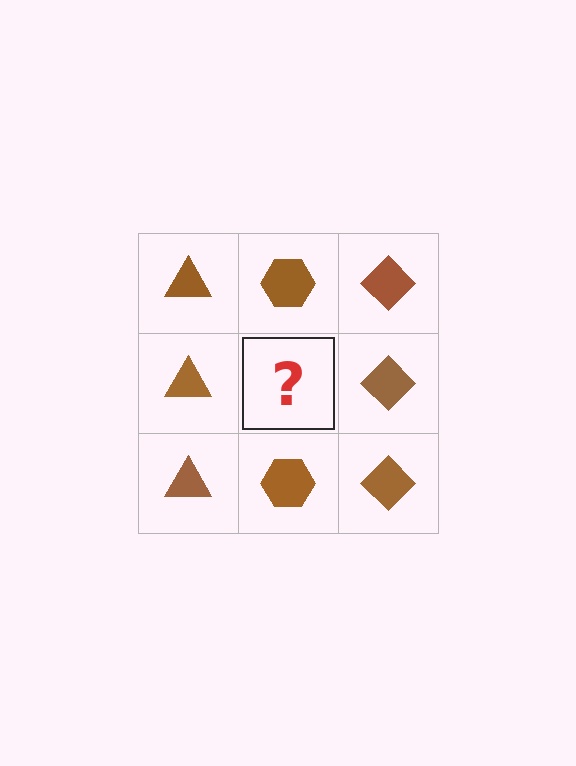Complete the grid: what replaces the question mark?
The question mark should be replaced with a brown hexagon.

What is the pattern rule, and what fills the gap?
The rule is that each column has a consistent shape. The gap should be filled with a brown hexagon.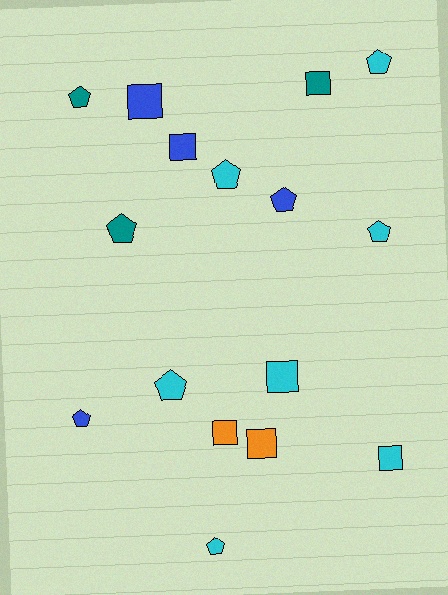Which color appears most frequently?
Cyan, with 7 objects.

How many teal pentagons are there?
There are 2 teal pentagons.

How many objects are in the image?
There are 16 objects.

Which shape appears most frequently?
Pentagon, with 9 objects.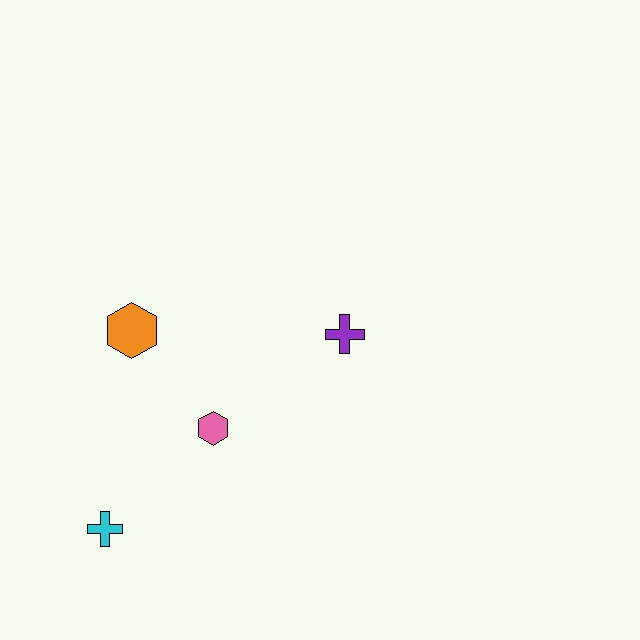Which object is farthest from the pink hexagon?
The purple cross is farthest from the pink hexagon.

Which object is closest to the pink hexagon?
The orange hexagon is closest to the pink hexagon.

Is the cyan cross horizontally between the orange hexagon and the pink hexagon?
No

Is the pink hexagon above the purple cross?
No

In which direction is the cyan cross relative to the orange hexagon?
The cyan cross is below the orange hexagon.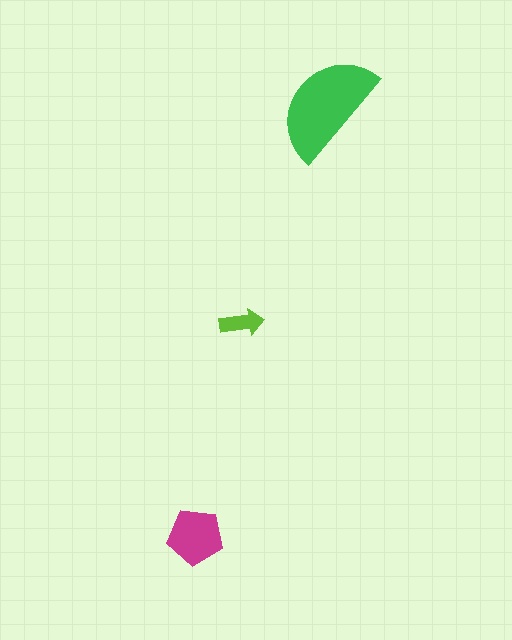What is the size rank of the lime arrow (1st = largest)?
3rd.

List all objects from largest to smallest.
The green semicircle, the magenta pentagon, the lime arrow.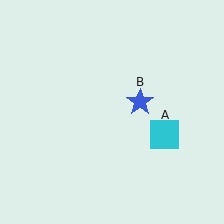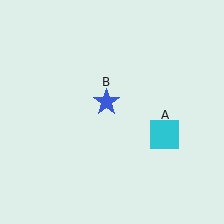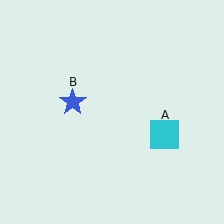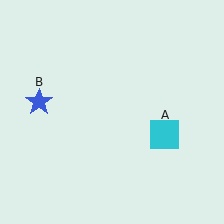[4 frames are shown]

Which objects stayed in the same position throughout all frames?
Cyan square (object A) remained stationary.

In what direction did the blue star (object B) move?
The blue star (object B) moved left.